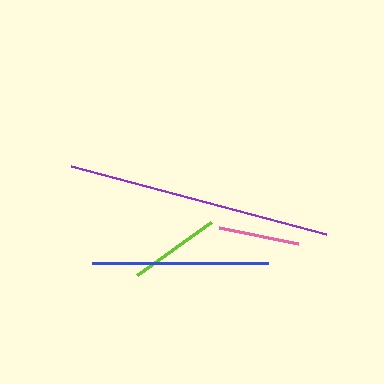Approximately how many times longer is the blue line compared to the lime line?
The blue line is approximately 1.9 times the length of the lime line.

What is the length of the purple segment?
The purple segment is approximately 265 pixels long.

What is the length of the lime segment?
The lime segment is approximately 92 pixels long.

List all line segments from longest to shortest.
From longest to shortest: purple, blue, lime, pink.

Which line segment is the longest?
The purple line is the longest at approximately 265 pixels.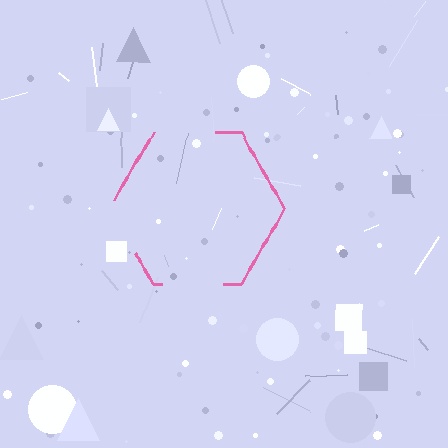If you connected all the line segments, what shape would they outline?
They would outline a hexagon.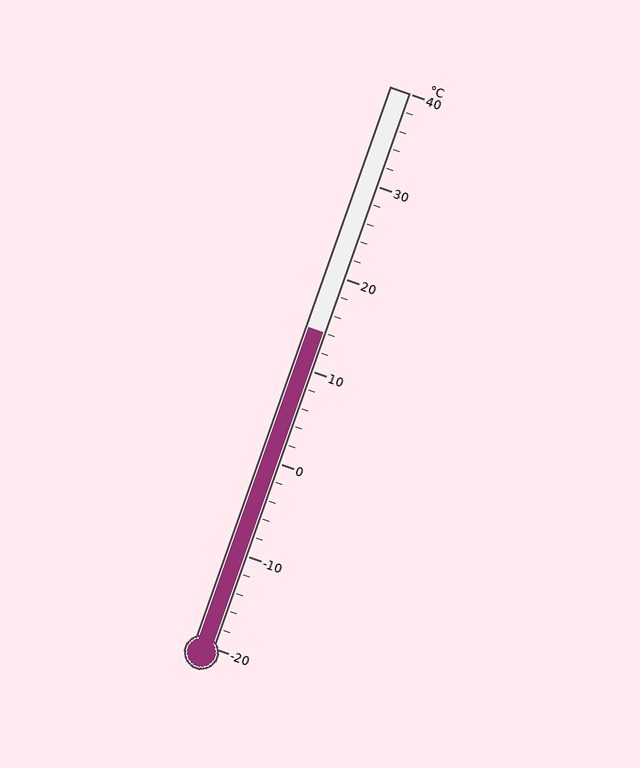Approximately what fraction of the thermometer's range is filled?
The thermometer is filled to approximately 55% of its range.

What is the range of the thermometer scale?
The thermometer scale ranges from -20°C to 40°C.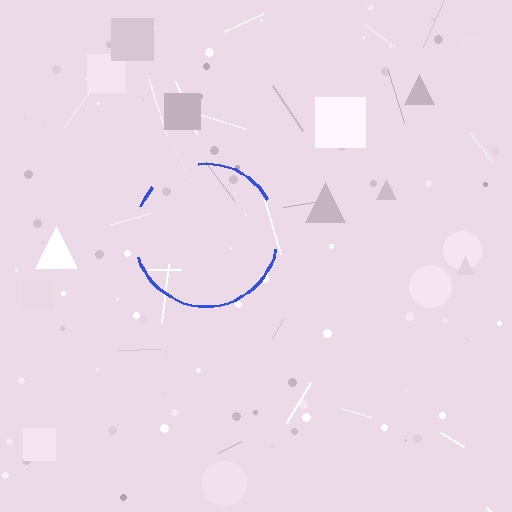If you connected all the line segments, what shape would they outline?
They would outline a circle.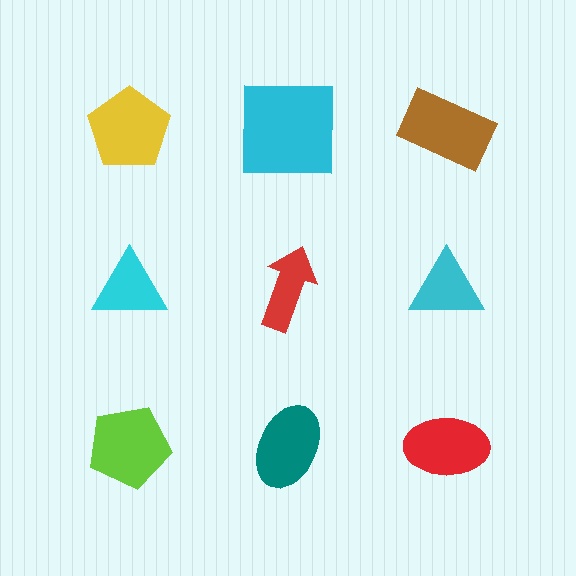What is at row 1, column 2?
A cyan square.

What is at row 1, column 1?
A yellow pentagon.